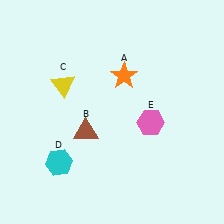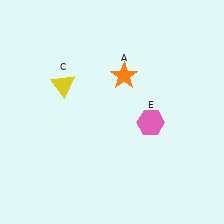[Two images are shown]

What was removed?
The brown triangle (B), the cyan hexagon (D) were removed in Image 2.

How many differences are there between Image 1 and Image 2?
There are 2 differences between the two images.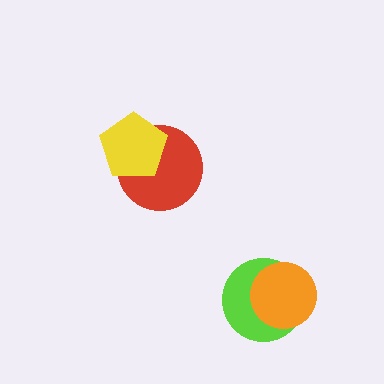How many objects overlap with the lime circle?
1 object overlaps with the lime circle.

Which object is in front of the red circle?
The yellow pentagon is in front of the red circle.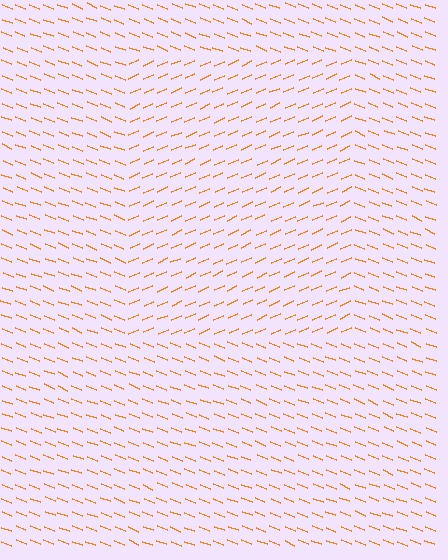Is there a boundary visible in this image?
Yes, there is a texture boundary formed by a change in line orientation.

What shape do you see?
I see a rectangle.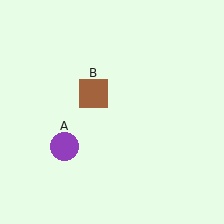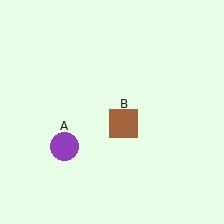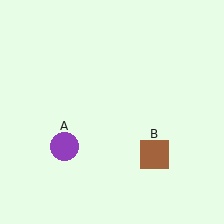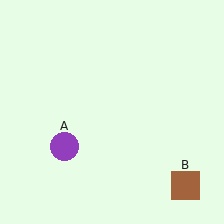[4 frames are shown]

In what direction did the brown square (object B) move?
The brown square (object B) moved down and to the right.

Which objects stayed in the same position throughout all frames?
Purple circle (object A) remained stationary.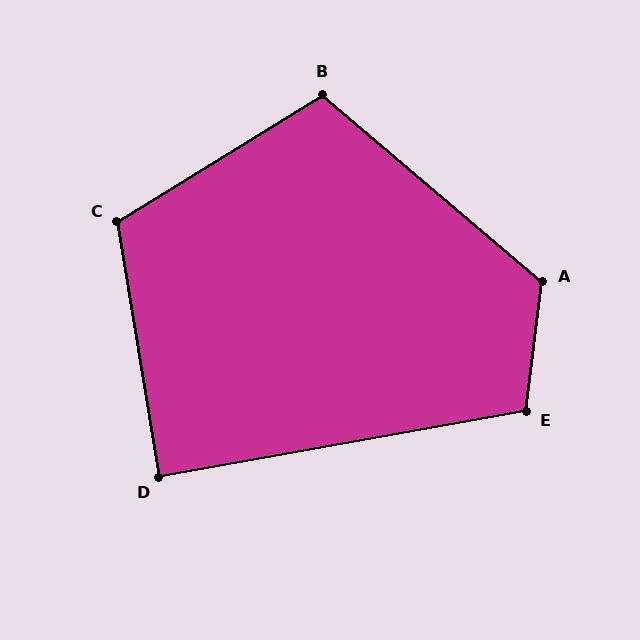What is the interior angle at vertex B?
Approximately 108 degrees (obtuse).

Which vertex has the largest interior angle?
A, at approximately 123 degrees.